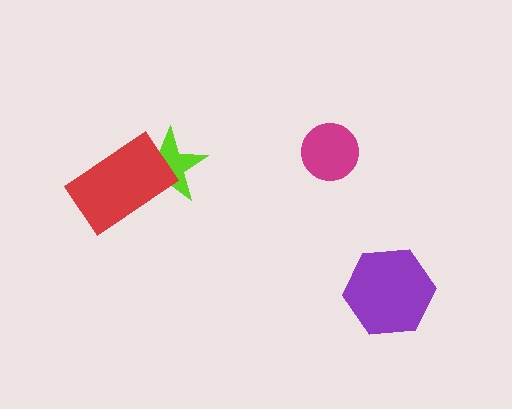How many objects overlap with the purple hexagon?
0 objects overlap with the purple hexagon.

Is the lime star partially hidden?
Yes, it is partially covered by another shape.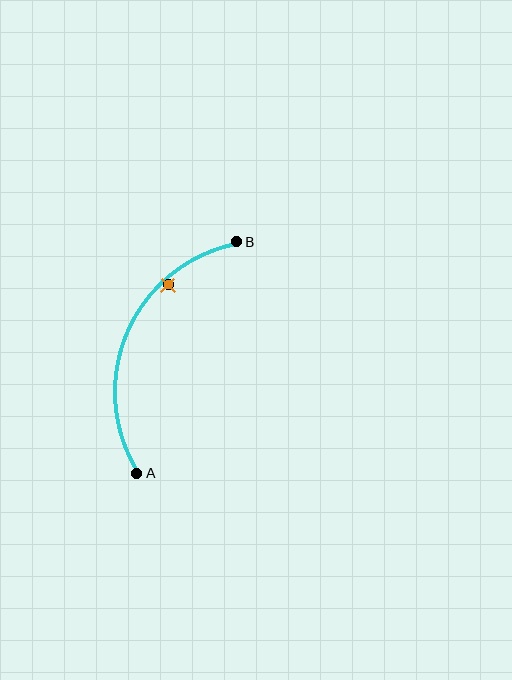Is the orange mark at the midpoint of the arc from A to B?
No — the orange mark does not lie on the arc at all. It sits slightly inside the curve.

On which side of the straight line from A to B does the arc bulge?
The arc bulges to the left of the straight line connecting A and B.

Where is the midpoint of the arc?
The arc midpoint is the point on the curve farthest from the straight line joining A and B. It sits to the left of that line.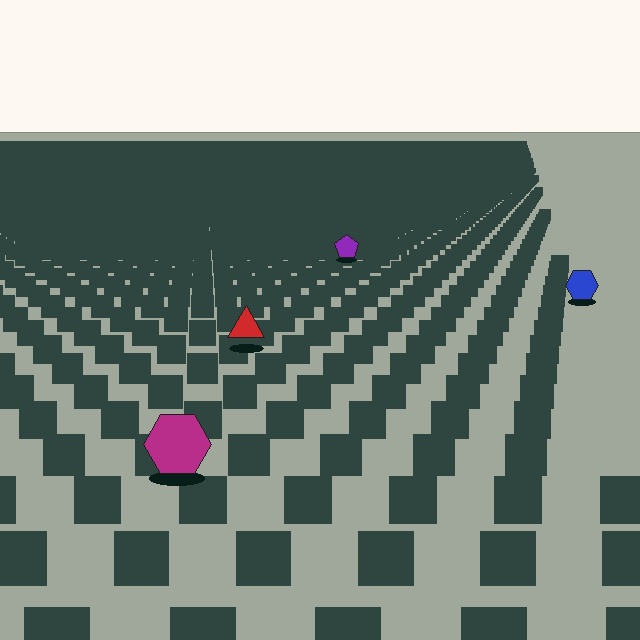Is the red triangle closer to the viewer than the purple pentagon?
Yes. The red triangle is closer — you can tell from the texture gradient: the ground texture is coarser near it.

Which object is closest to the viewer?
The magenta hexagon is closest. The texture marks near it are larger and more spread out.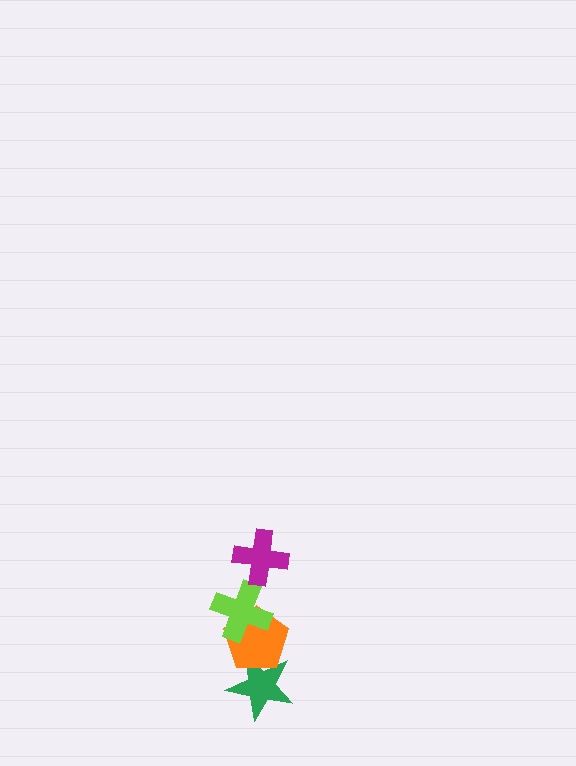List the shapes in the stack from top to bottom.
From top to bottom: the magenta cross, the lime cross, the orange pentagon, the green star.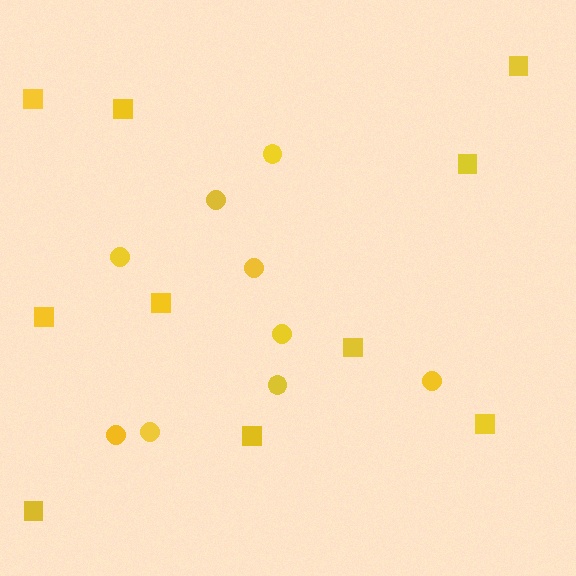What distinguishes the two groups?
There are 2 groups: one group of squares (10) and one group of circles (9).